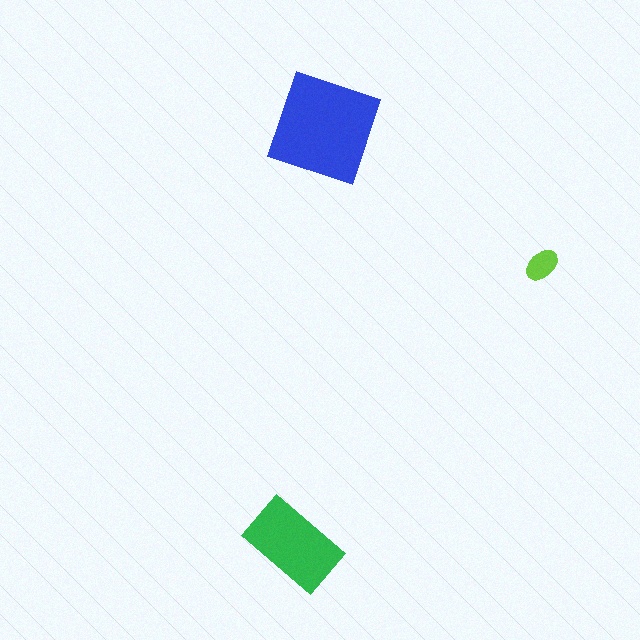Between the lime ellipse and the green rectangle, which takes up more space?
The green rectangle.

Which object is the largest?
The blue square.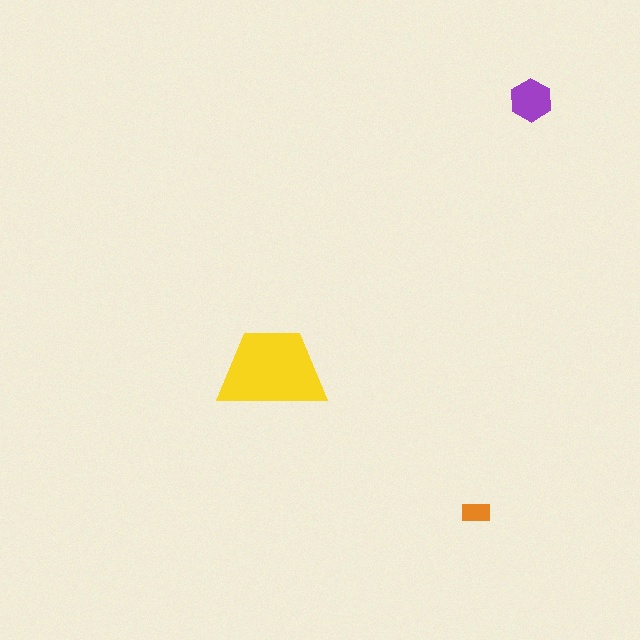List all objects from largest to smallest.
The yellow trapezoid, the purple hexagon, the orange rectangle.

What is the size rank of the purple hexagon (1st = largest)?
2nd.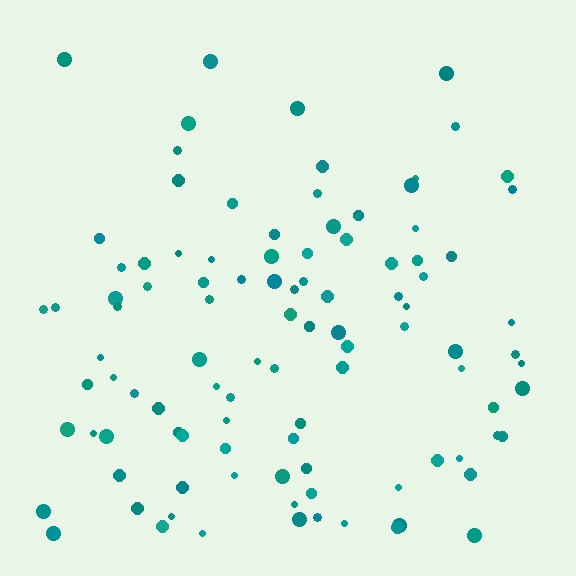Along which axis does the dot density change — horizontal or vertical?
Vertical.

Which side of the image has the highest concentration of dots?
The bottom.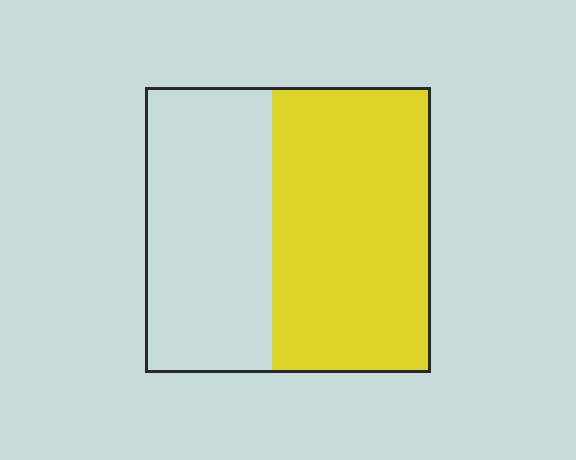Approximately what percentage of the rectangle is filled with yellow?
Approximately 55%.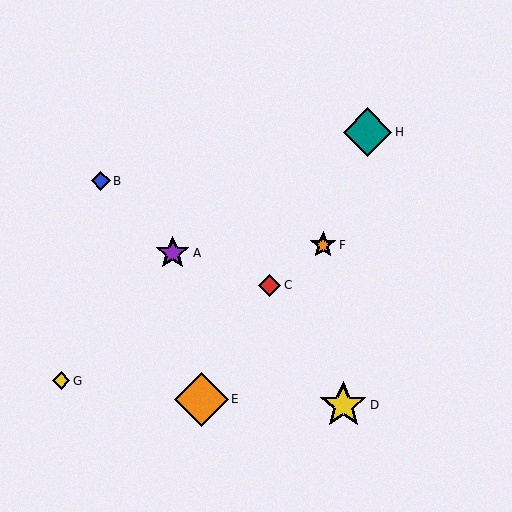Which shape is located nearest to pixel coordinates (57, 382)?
The yellow diamond (labeled G) at (61, 381) is nearest to that location.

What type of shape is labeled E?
Shape E is an orange diamond.